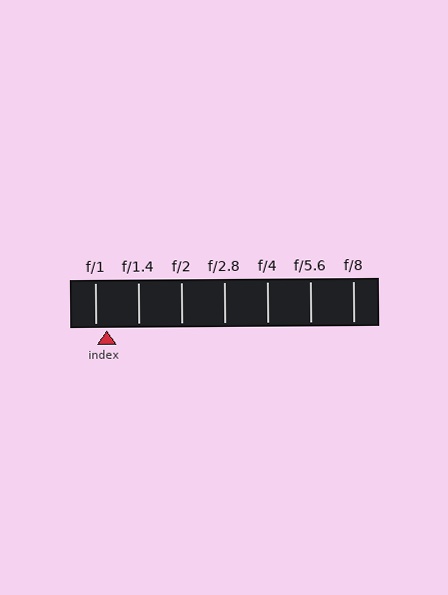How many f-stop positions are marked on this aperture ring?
There are 7 f-stop positions marked.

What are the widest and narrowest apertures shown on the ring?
The widest aperture shown is f/1 and the narrowest is f/8.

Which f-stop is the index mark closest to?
The index mark is closest to f/1.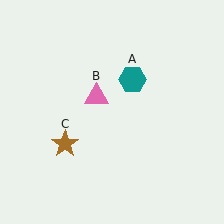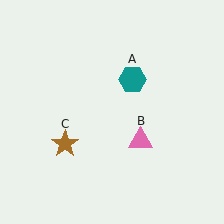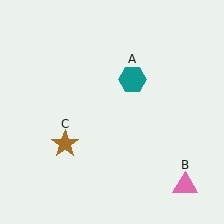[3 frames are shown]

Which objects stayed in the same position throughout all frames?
Teal hexagon (object A) and brown star (object C) remained stationary.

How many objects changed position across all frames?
1 object changed position: pink triangle (object B).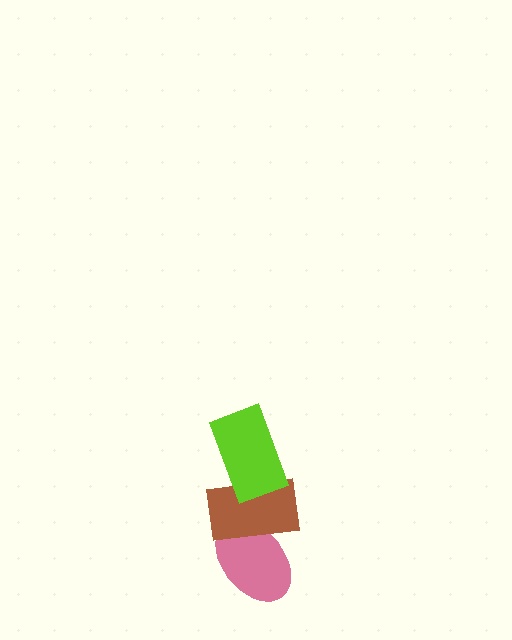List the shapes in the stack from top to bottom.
From top to bottom: the lime rectangle, the brown rectangle, the pink ellipse.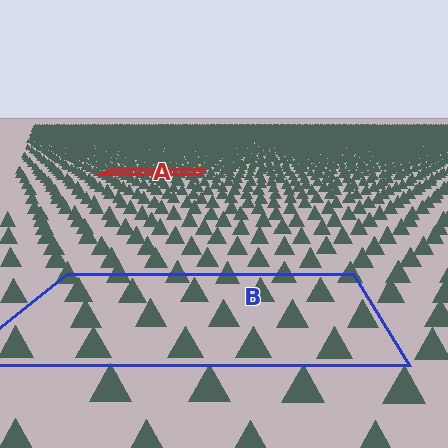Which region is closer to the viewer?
Region B is closer. The texture elements there are larger and more spread out.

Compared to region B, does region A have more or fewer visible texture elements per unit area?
Region A has more texture elements per unit area — they are packed more densely because it is farther away.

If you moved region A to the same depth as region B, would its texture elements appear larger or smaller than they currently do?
They would appear larger. At a closer depth, the same texture elements are projected at a bigger on-screen size.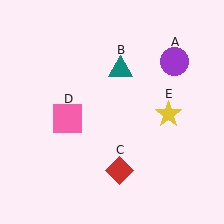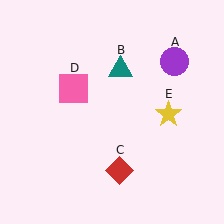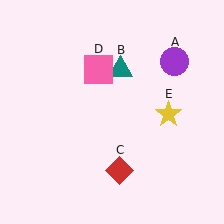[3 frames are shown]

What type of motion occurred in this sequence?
The pink square (object D) rotated clockwise around the center of the scene.